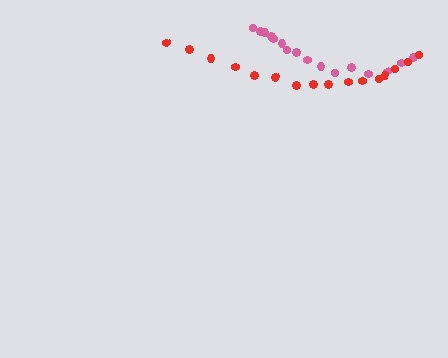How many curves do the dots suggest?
There are 2 distinct paths.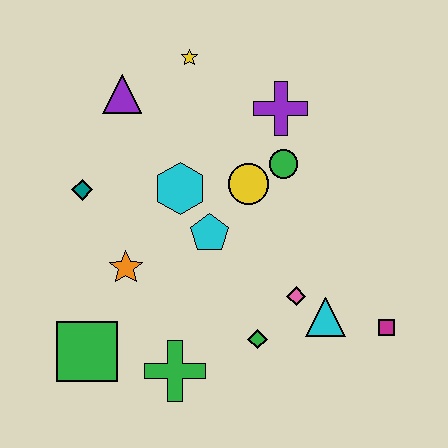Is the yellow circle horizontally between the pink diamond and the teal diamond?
Yes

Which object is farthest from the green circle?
The green square is farthest from the green circle.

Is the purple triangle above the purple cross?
Yes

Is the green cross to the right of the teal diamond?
Yes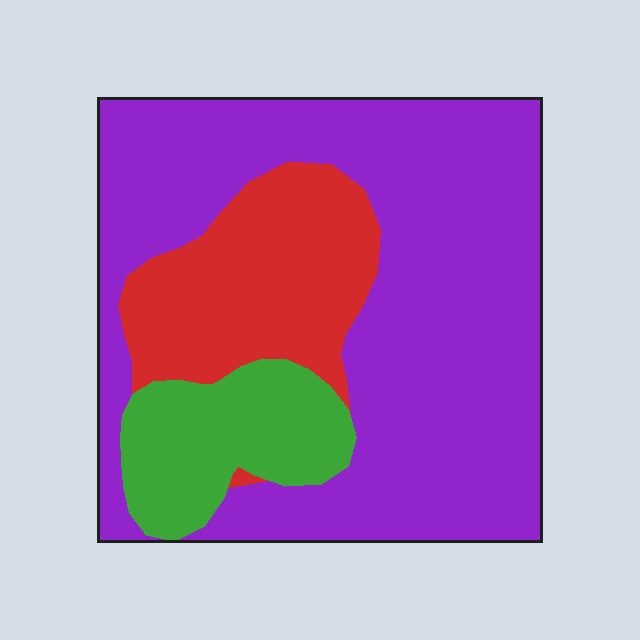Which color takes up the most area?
Purple, at roughly 65%.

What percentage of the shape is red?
Red takes up about one fifth (1/5) of the shape.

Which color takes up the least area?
Green, at roughly 15%.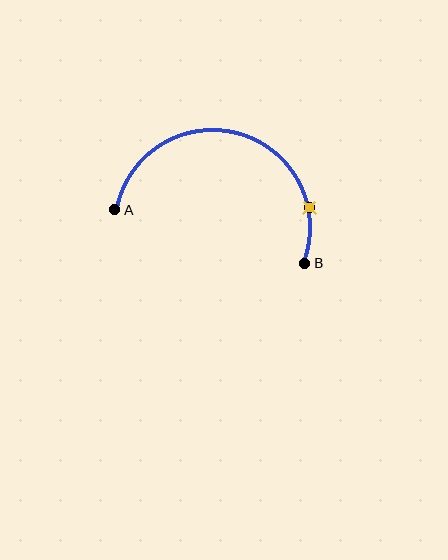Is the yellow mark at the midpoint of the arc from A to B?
No. The yellow mark lies on the arc but is closer to endpoint B. The arc midpoint would be at the point on the curve equidistant along the arc from both A and B.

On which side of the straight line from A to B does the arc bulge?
The arc bulges above the straight line connecting A and B.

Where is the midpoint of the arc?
The arc midpoint is the point on the curve farthest from the straight line joining A and B. It sits above that line.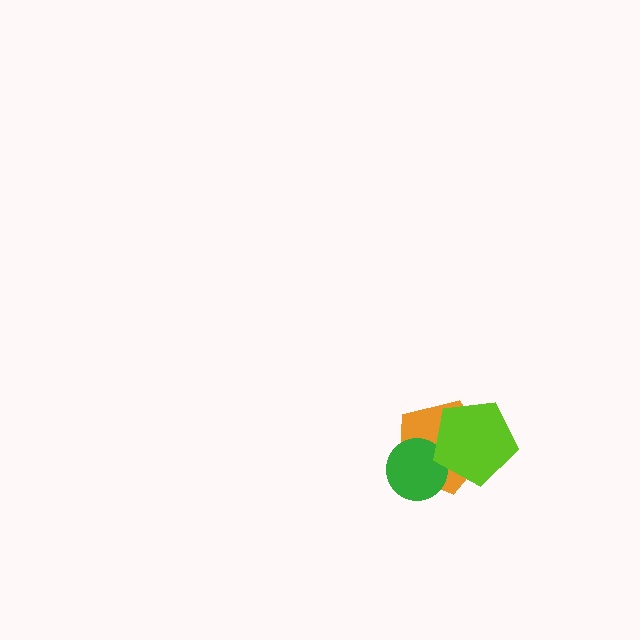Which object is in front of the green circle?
The lime pentagon is in front of the green circle.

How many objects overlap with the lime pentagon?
2 objects overlap with the lime pentagon.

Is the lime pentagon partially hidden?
No, no other shape covers it.